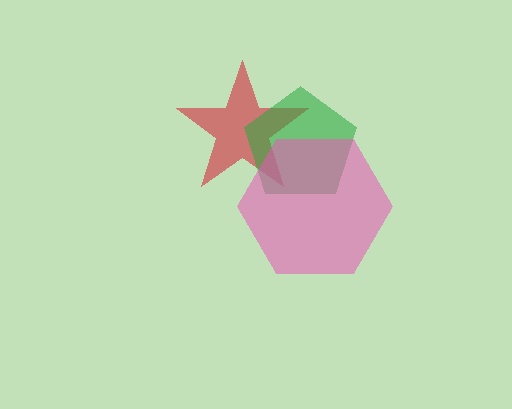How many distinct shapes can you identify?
There are 3 distinct shapes: a red star, a green pentagon, a pink hexagon.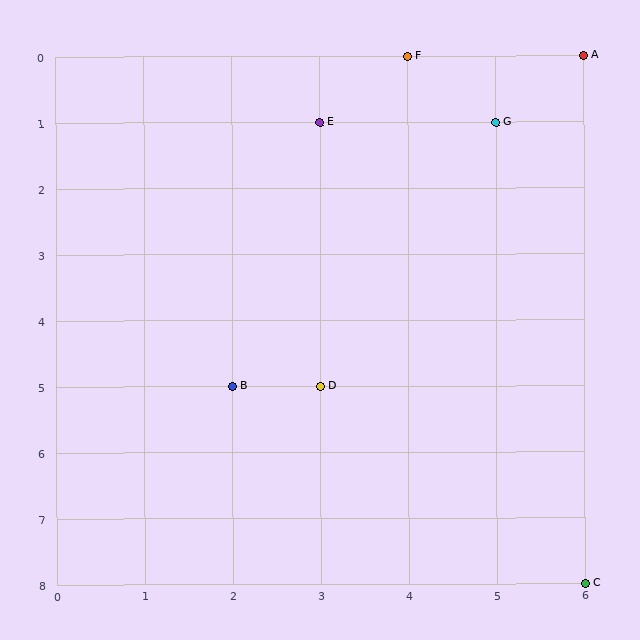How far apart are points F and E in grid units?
Points F and E are 1 column and 1 row apart (about 1.4 grid units diagonally).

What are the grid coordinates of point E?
Point E is at grid coordinates (3, 1).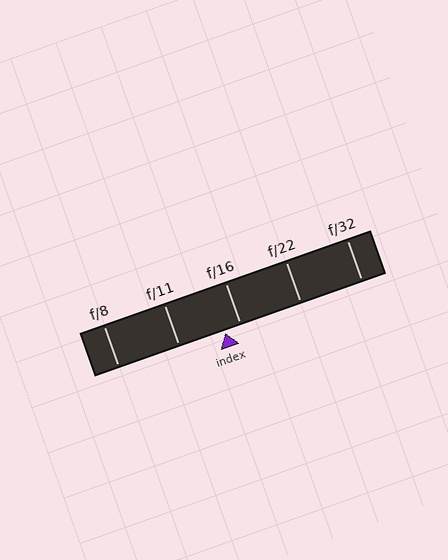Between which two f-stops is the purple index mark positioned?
The index mark is between f/11 and f/16.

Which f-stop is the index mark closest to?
The index mark is closest to f/16.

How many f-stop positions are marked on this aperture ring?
There are 5 f-stop positions marked.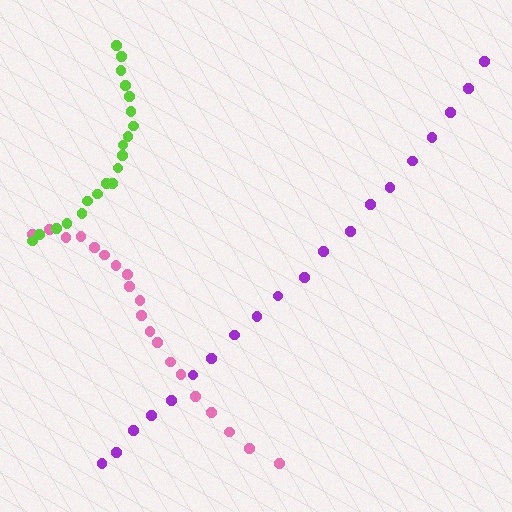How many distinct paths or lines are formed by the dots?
There are 3 distinct paths.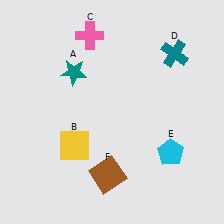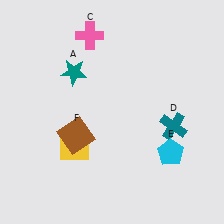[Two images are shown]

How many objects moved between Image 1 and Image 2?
2 objects moved between the two images.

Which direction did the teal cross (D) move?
The teal cross (D) moved down.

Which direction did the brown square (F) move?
The brown square (F) moved up.